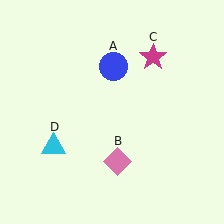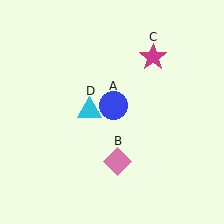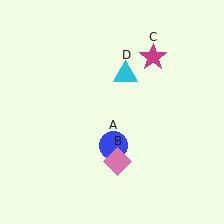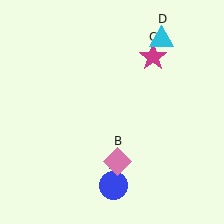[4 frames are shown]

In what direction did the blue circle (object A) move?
The blue circle (object A) moved down.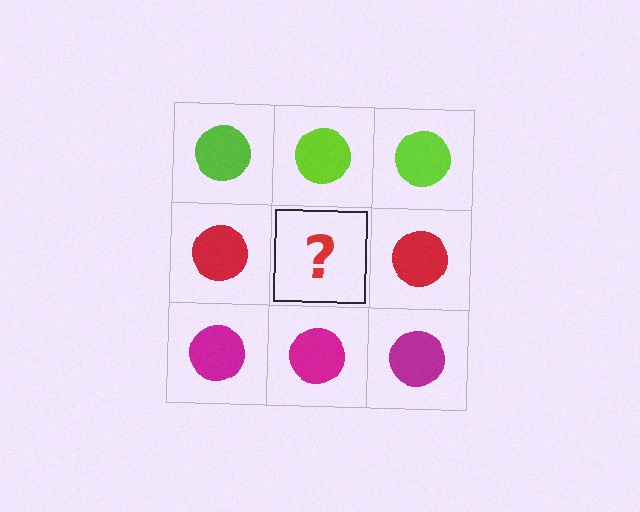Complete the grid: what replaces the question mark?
The question mark should be replaced with a red circle.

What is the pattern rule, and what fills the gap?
The rule is that each row has a consistent color. The gap should be filled with a red circle.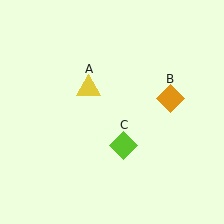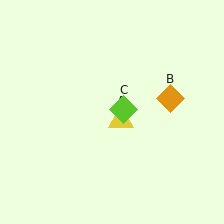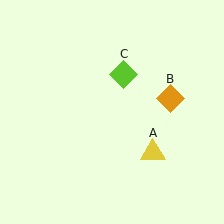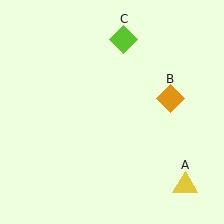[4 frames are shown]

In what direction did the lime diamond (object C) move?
The lime diamond (object C) moved up.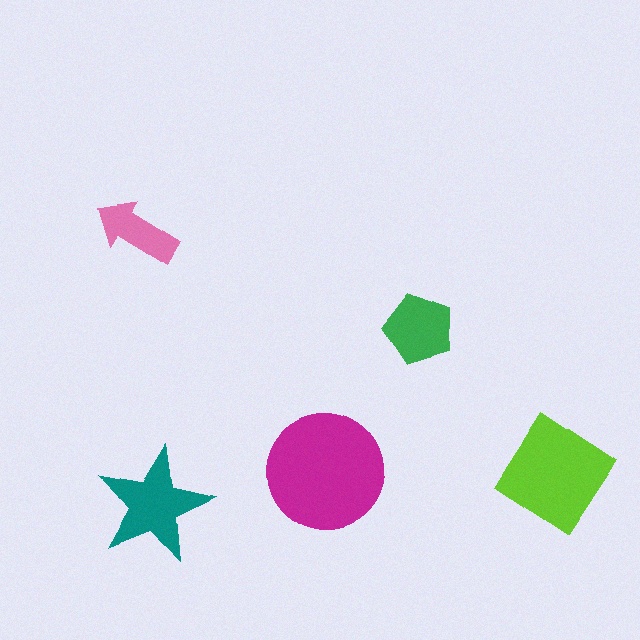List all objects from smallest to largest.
The pink arrow, the green pentagon, the teal star, the lime diamond, the magenta circle.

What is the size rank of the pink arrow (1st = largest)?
5th.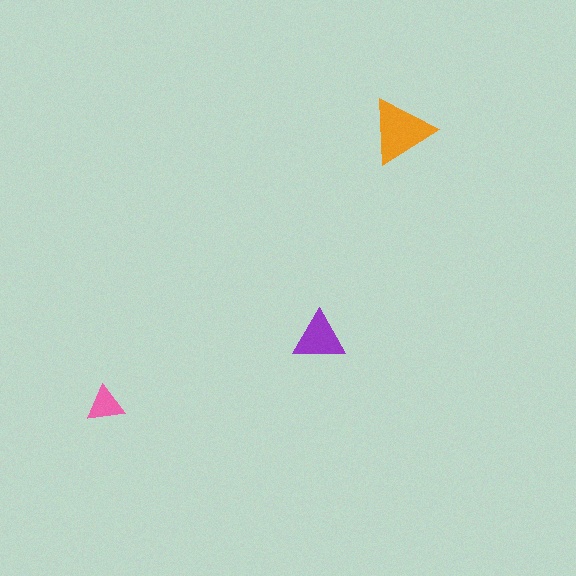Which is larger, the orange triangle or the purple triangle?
The orange one.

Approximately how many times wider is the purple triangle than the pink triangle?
About 1.5 times wider.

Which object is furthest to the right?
The orange triangle is rightmost.